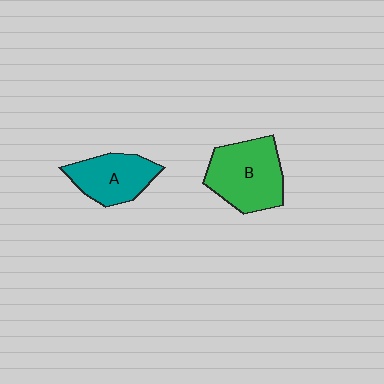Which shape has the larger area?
Shape B (green).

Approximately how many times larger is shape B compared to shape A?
Approximately 1.3 times.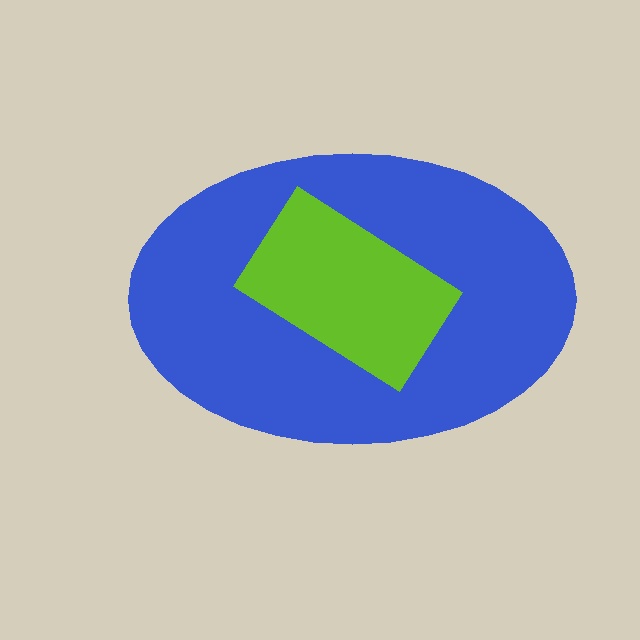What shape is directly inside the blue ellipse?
The lime rectangle.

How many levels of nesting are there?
2.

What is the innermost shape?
The lime rectangle.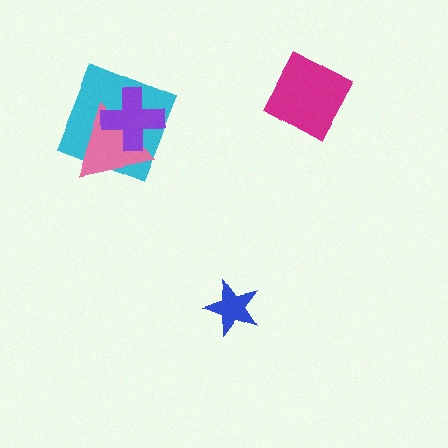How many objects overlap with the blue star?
0 objects overlap with the blue star.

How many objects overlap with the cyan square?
2 objects overlap with the cyan square.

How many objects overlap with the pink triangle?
2 objects overlap with the pink triangle.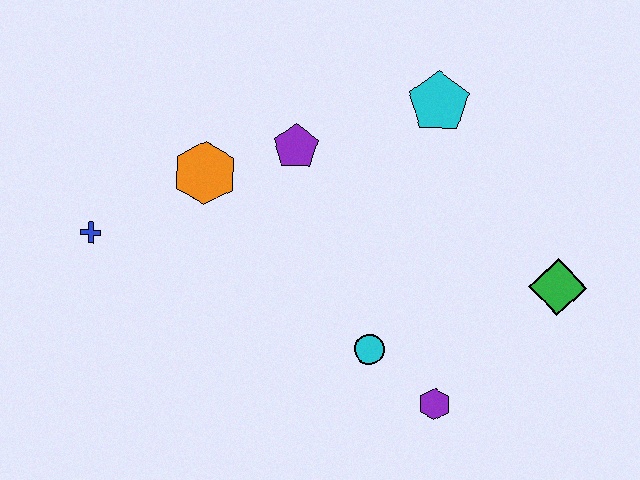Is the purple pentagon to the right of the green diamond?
No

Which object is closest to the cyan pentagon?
The purple pentagon is closest to the cyan pentagon.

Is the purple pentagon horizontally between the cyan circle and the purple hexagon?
No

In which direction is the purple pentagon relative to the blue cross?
The purple pentagon is to the right of the blue cross.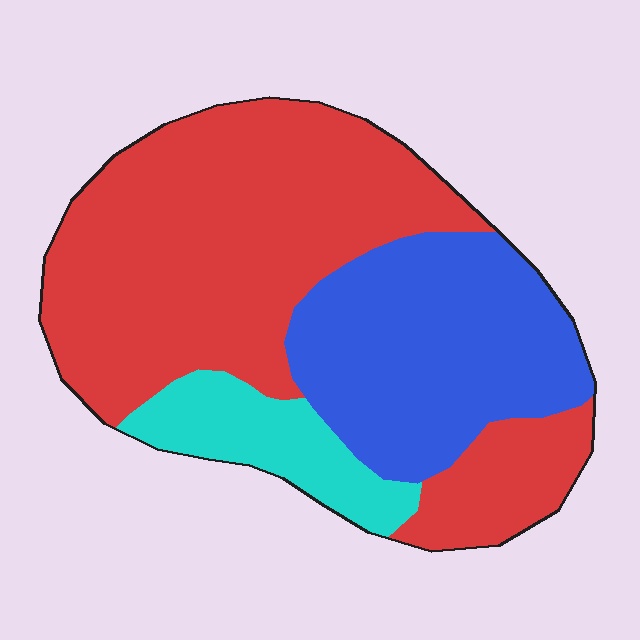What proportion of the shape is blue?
Blue covers roughly 30% of the shape.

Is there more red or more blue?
Red.